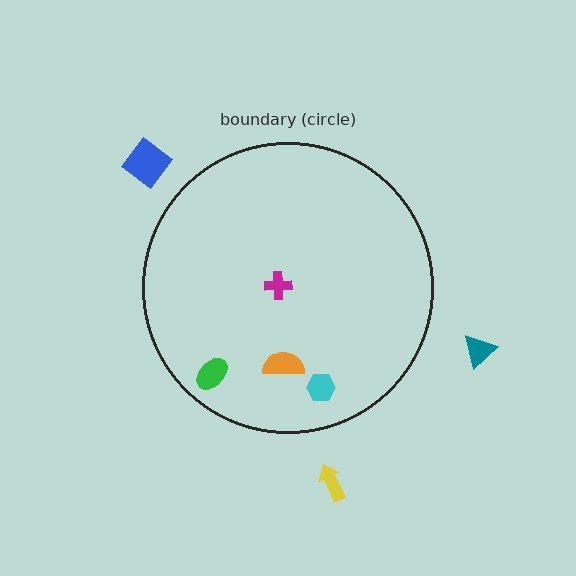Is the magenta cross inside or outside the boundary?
Inside.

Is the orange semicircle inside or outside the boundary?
Inside.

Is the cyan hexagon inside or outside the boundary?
Inside.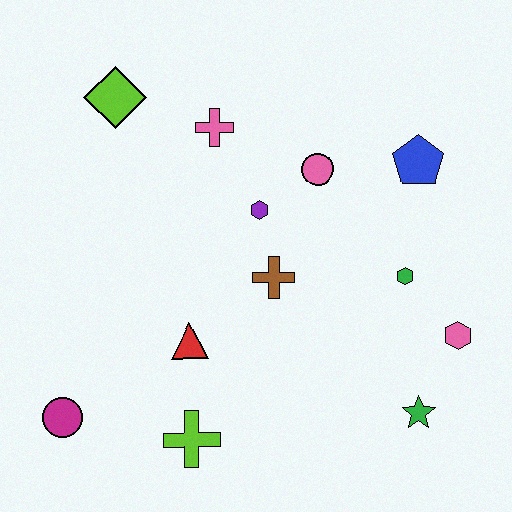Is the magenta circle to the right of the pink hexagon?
No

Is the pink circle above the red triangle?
Yes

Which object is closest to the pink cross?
The purple hexagon is closest to the pink cross.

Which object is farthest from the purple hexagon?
The magenta circle is farthest from the purple hexagon.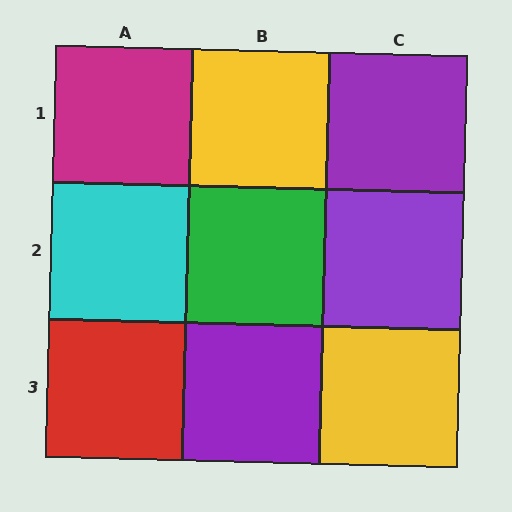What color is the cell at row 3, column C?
Yellow.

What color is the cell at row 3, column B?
Purple.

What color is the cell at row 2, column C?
Purple.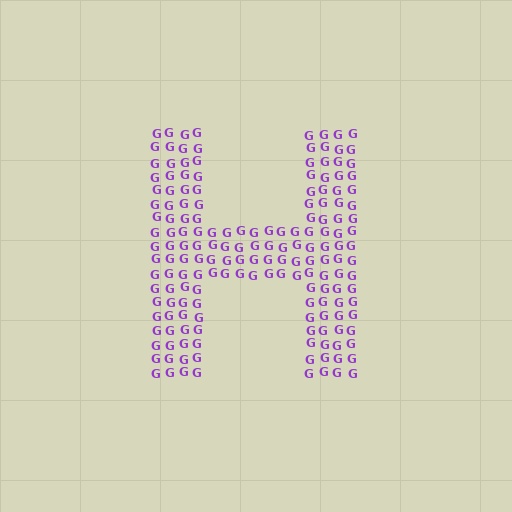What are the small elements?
The small elements are letter G's.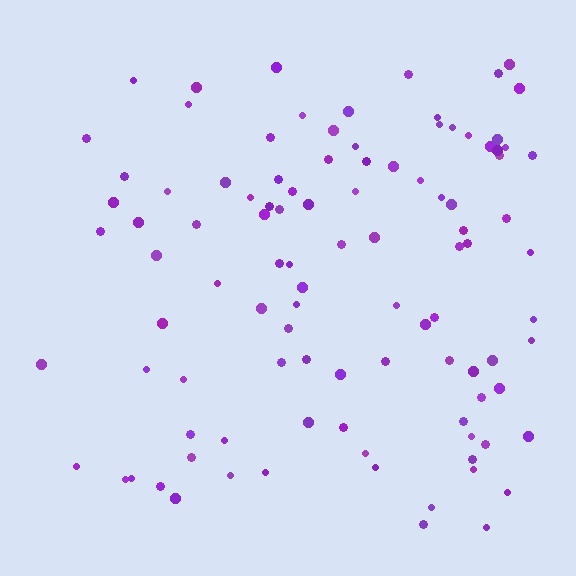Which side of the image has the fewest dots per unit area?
The left.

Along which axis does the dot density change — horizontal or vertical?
Horizontal.